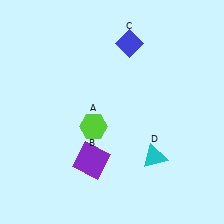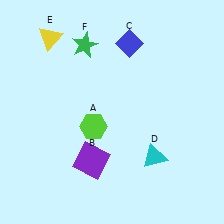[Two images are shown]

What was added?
A yellow triangle (E), a green star (F) were added in Image 2.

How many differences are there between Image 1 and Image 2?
There are 2 differences between the two images.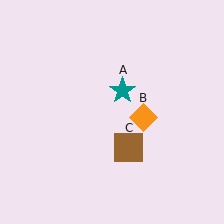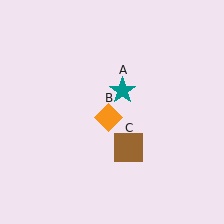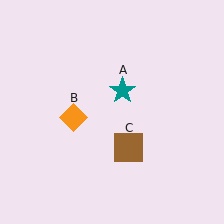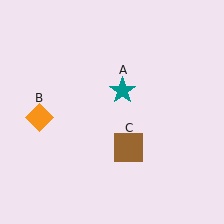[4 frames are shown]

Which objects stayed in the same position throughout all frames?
Teal star (object A) and brown square (object C) remained stationary.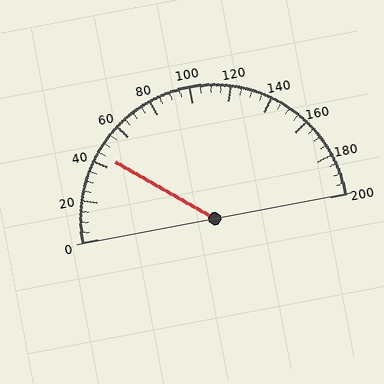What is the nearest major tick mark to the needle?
The nearest major tick mark is 40.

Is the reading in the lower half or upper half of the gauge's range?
The reading is in the lower half of the range (0 to 200).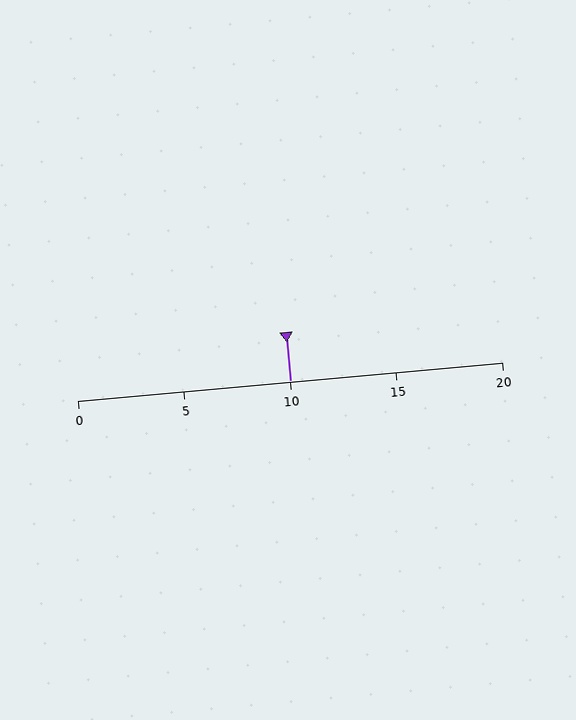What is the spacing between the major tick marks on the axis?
The major ticks are spaced 5 apart.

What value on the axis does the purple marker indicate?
The marker indicates approximately 10.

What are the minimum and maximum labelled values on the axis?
The axis runs from 0 to 20.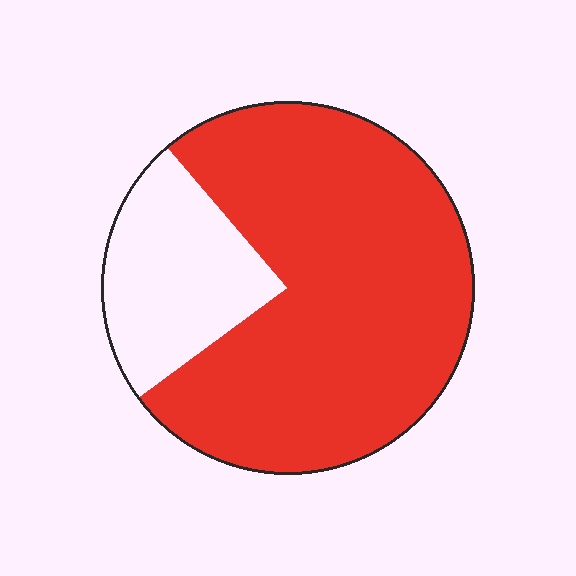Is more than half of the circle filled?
Yes.